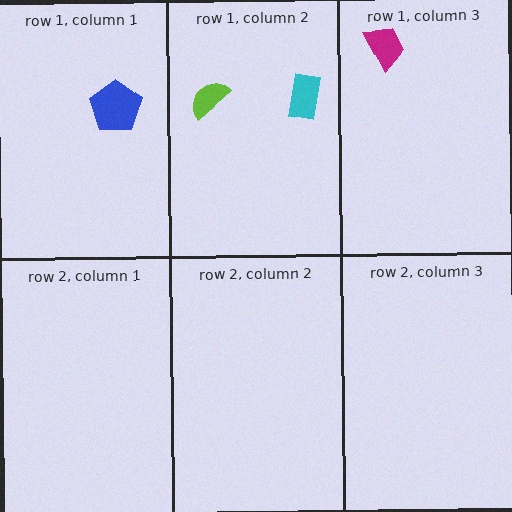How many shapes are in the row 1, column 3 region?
1.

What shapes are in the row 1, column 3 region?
The magenta trapezoid.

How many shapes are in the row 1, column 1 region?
1.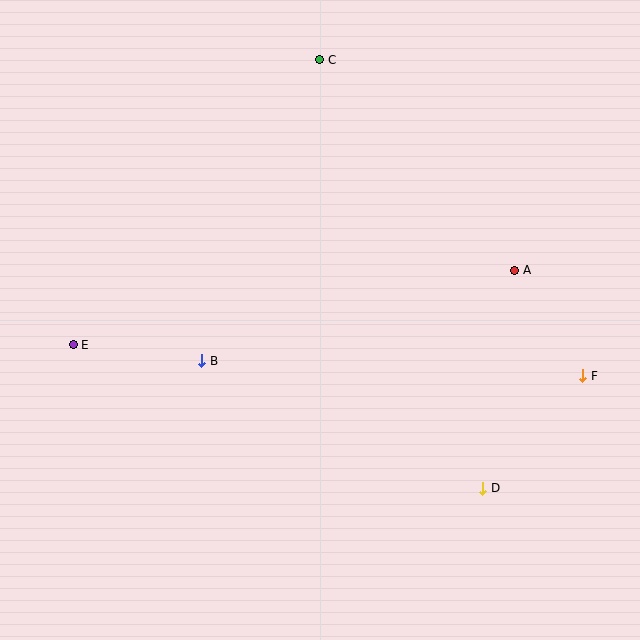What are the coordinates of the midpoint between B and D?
The midpoint between B and D is at (342, 424).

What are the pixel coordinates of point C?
Point C is at (320, 60).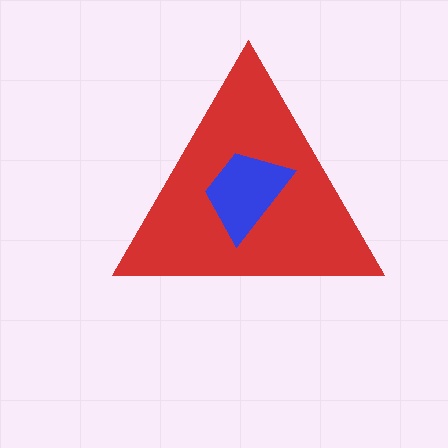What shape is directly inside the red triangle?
The blue trapezoid.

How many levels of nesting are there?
2.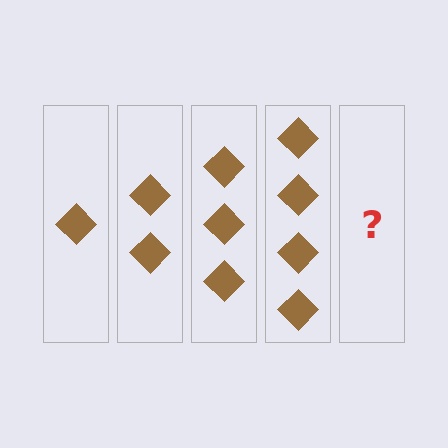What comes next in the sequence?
The next element should be 5 diamonds.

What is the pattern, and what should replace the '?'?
The pattern is that each step adds one more diamond. The '?' should be 5 diamonds.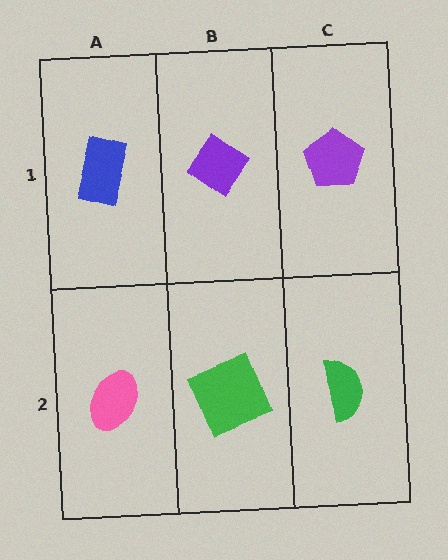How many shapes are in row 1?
3 shapes.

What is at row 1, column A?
A blue rectangle.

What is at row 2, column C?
A green semicircle.